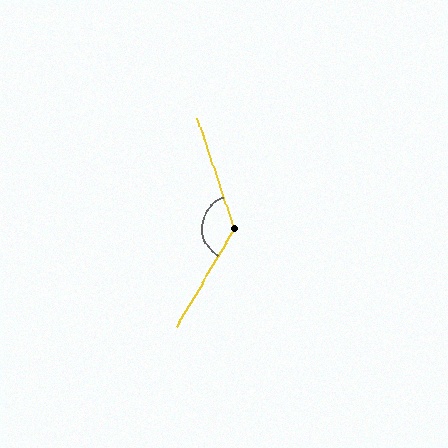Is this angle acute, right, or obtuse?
It is obtuse.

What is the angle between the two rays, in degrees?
Approximately 130 degrees.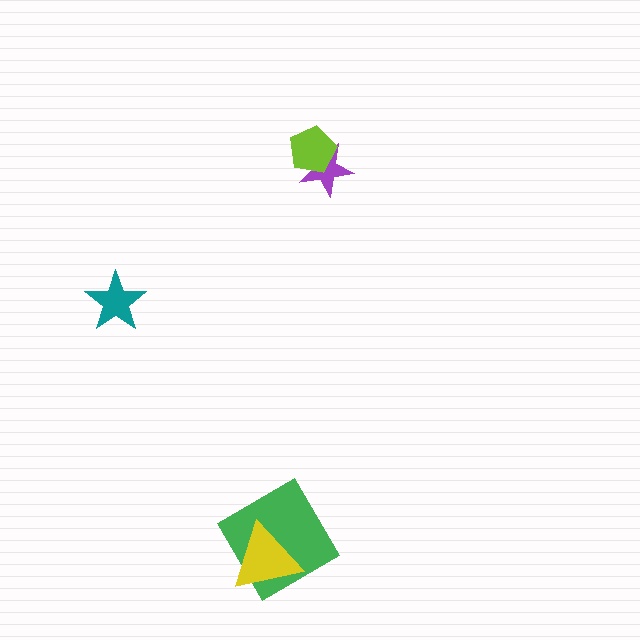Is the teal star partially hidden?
No, no other shape covers it.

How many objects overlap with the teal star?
0 objects overlap with the teal star.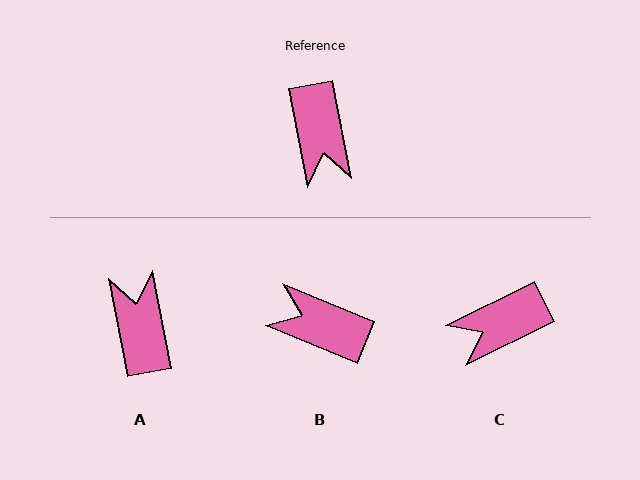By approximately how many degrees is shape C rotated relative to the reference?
Approximately 75 degrees clockwise.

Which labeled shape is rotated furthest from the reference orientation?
A, about 179 degrees away.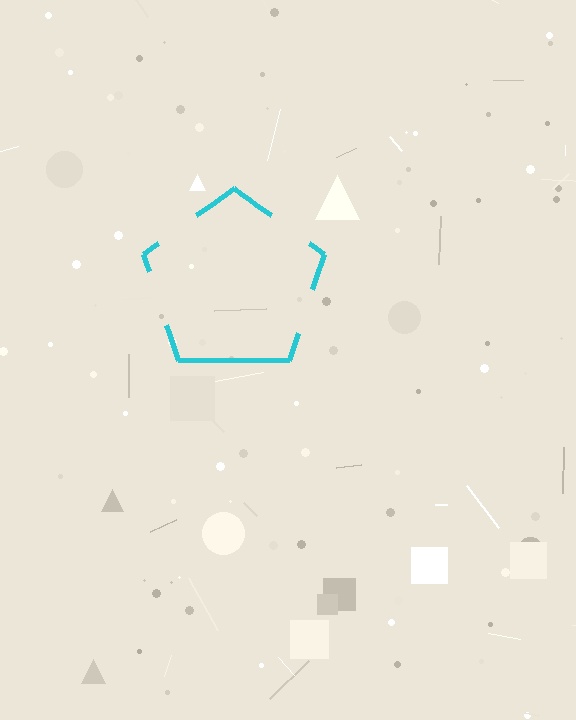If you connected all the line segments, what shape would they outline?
They would outline a pentagon.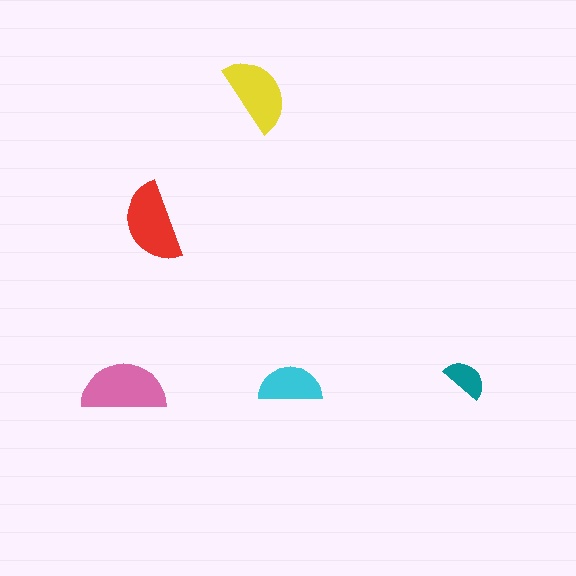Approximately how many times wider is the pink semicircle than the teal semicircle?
About 2 times wider.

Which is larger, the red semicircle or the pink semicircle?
The pink one.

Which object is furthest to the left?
The pink semicircle is leftmost.